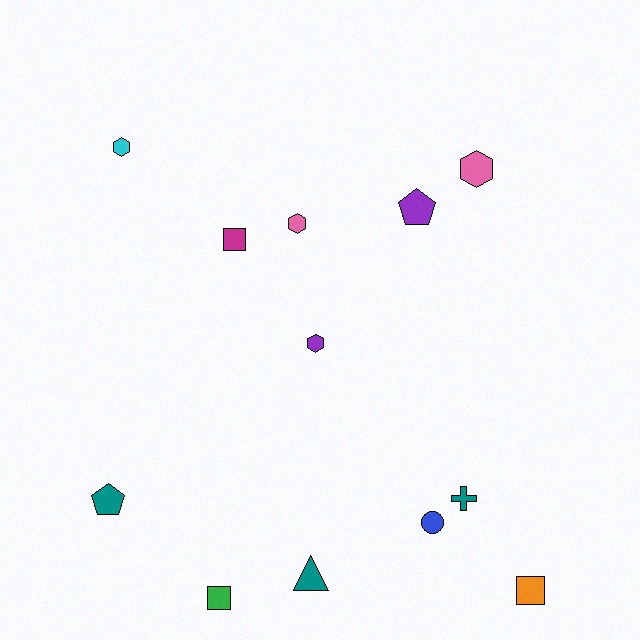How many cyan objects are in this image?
There is 1 cyan object.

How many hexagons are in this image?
There are 4 hexagons.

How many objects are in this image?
There are 12 objects.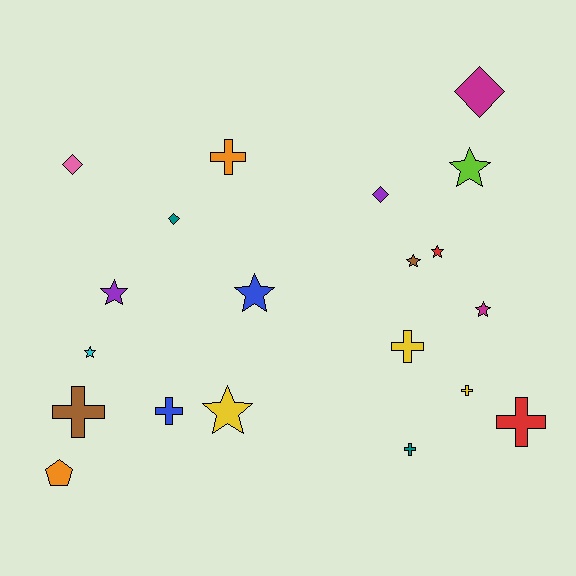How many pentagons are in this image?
There is 1 pentagon.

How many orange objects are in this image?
There are 2 orange objects.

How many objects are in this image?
There are 20 objects.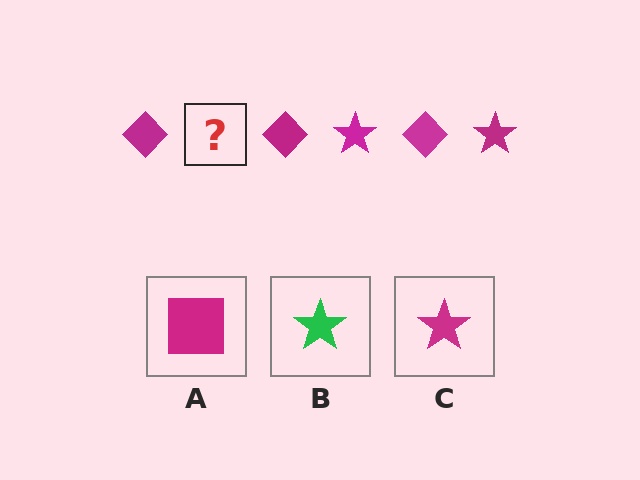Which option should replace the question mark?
Option C.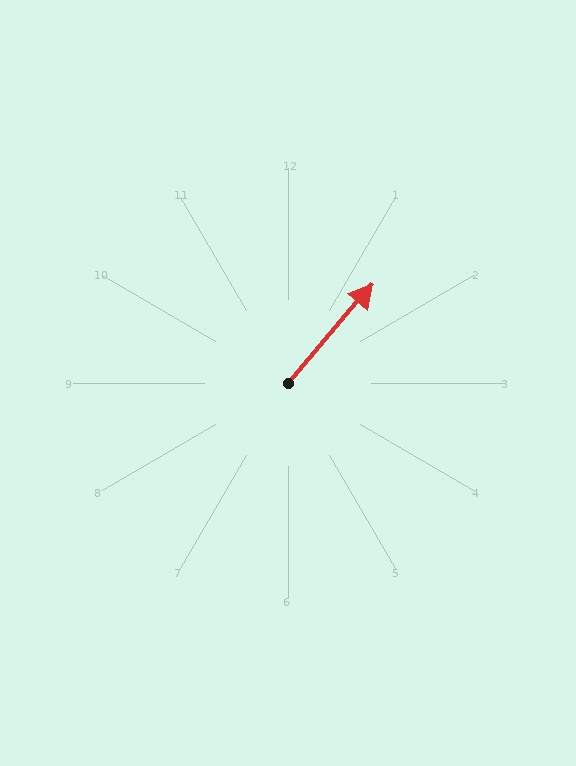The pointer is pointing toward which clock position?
Roughly 1 o'clock.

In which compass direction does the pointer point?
Northeast.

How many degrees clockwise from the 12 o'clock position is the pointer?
Approximately 41 degrees.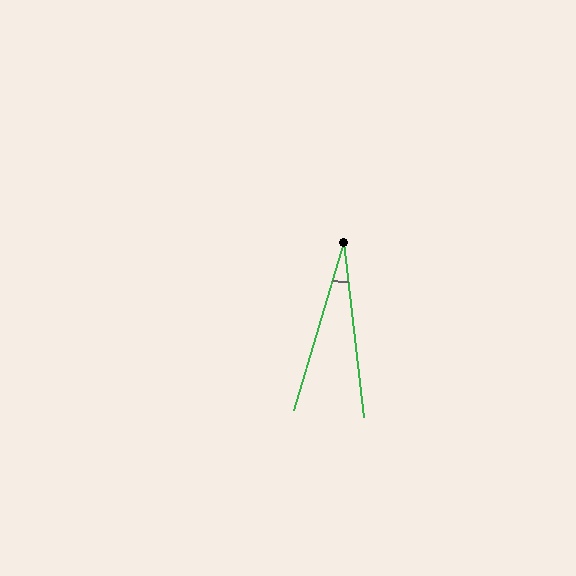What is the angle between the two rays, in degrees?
Approximately 23 degrees.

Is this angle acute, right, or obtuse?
It is acute.